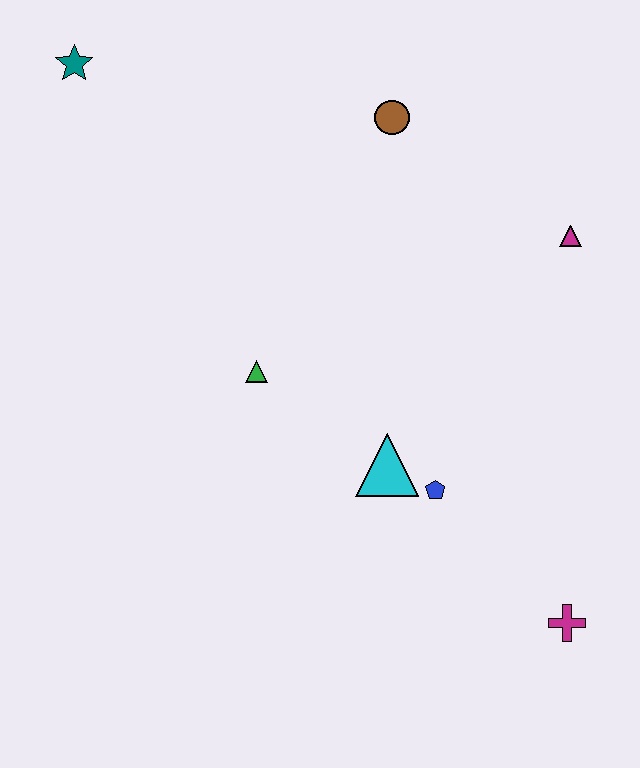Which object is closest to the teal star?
The brown circle is closest to the teal star.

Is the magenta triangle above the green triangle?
Yes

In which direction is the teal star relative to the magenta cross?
The teal star is above the magenta cross.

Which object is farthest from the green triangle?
The magenta cross is farthest from the green triangle.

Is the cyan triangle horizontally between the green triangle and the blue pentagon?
Yes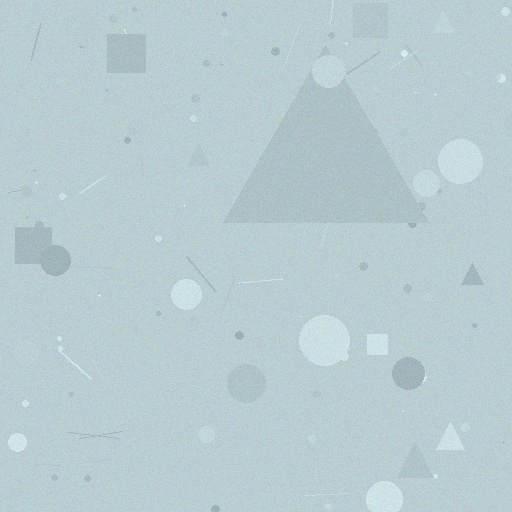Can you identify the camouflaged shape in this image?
The camouflaged shape is a triangle.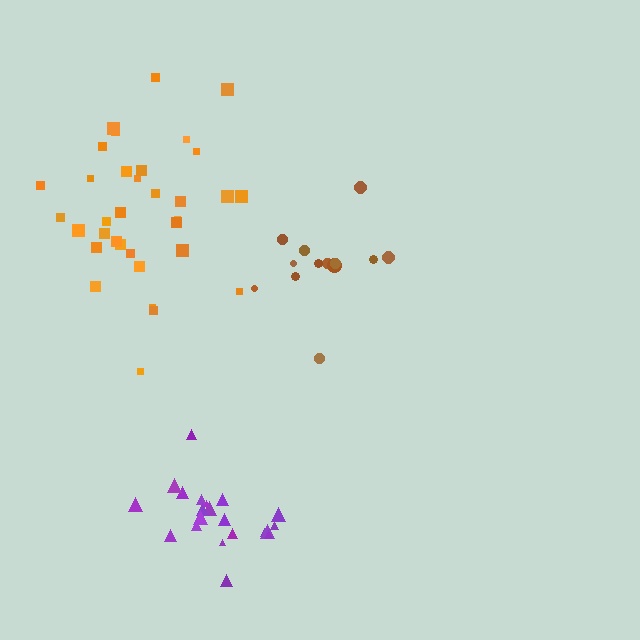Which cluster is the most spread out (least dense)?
Orange.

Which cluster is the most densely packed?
Purple.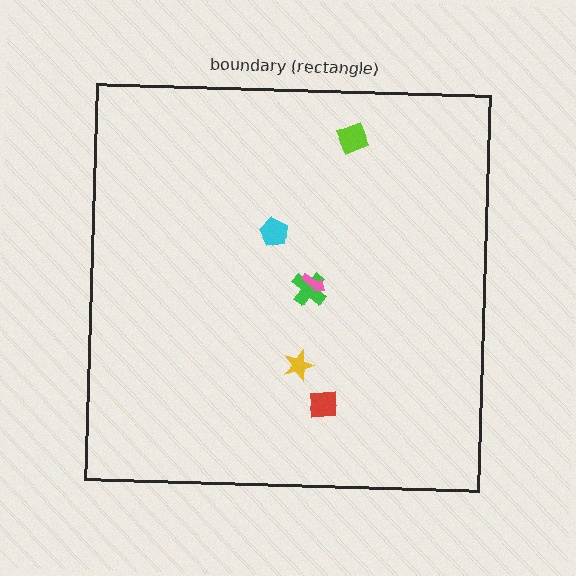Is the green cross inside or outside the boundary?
Inside.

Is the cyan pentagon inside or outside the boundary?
Inside.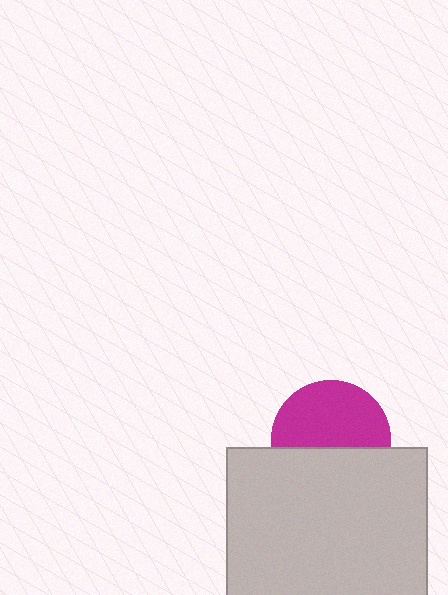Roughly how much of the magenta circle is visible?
About half of it is visible (roughly 59%).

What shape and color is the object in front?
The object in front is a light gray rectangle.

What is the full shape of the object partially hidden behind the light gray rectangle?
The partially hidden object is a magenta circle.